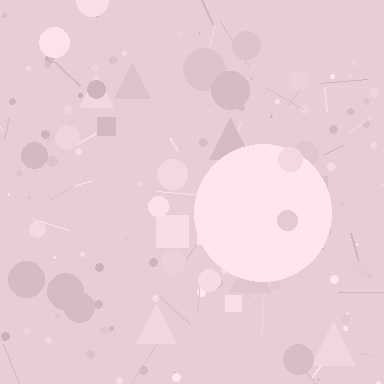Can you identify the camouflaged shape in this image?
The camouflaged shape is a circle.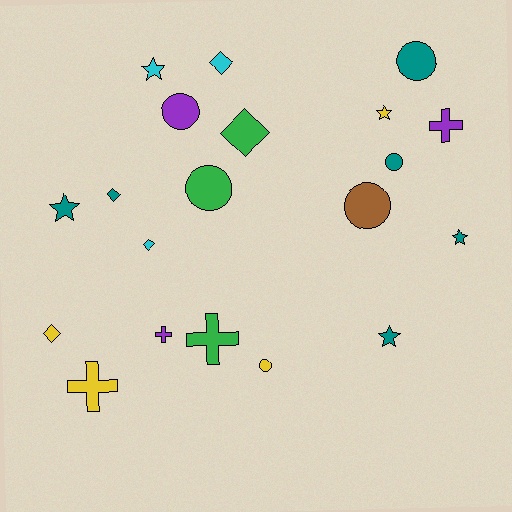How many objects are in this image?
There are 20 objects.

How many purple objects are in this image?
There are 3 purple objects.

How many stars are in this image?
There are 5 stars.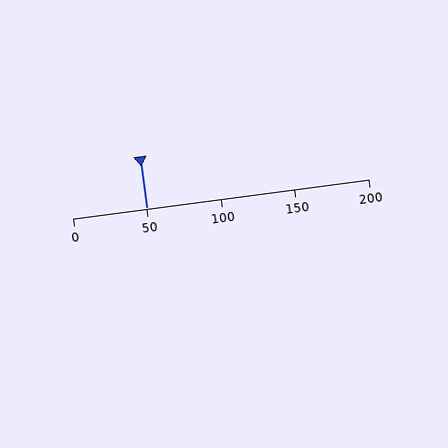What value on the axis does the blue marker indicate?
The marker indicates approximately 50.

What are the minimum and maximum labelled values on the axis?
The axis runs from 0 to 200.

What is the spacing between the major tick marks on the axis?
The major ticks are spaced 50 apart.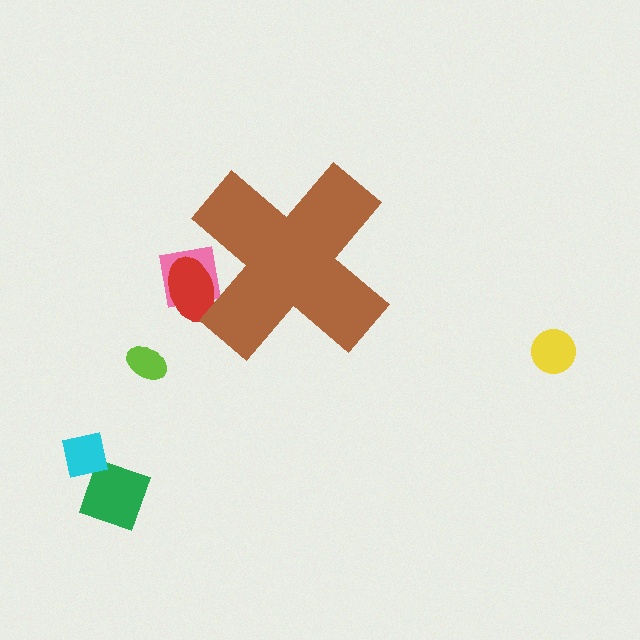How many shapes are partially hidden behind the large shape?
2 shapes are partially hidden.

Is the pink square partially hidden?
Yes, the pink square is partially hidden behind the brown cross.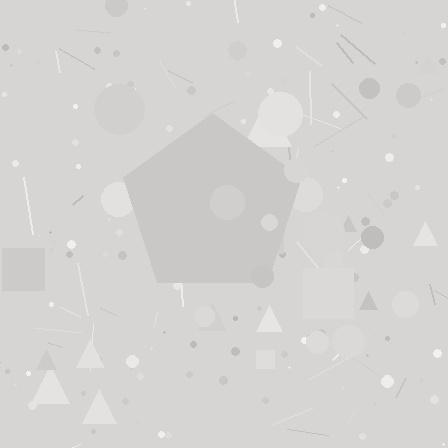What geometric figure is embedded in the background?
A pentagon is embedded in the background.